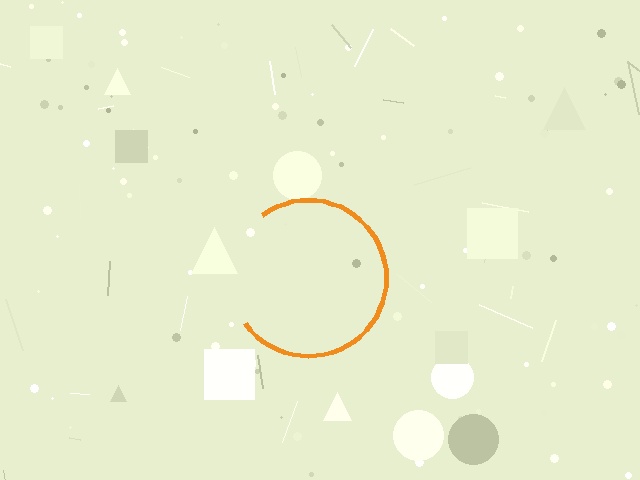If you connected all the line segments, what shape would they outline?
They would outline a circle.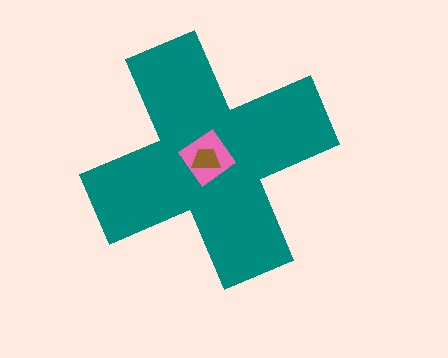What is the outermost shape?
The teal cross.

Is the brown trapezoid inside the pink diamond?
Yes.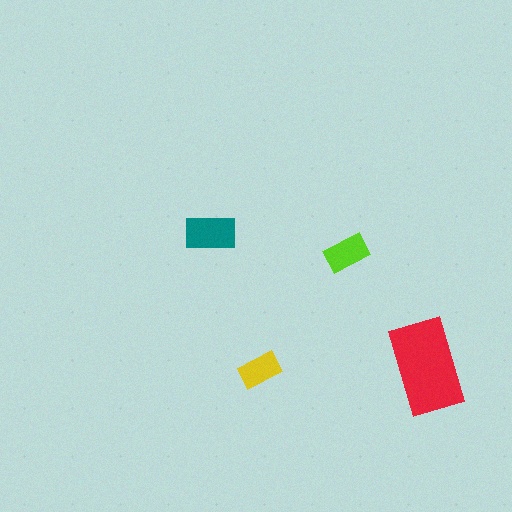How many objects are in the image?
There are 4 objects in the image.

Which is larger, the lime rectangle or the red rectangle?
The red one.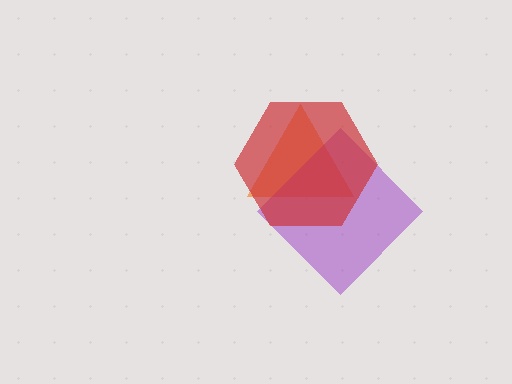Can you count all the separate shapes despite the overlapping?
Yes, there are 3 separate shapes.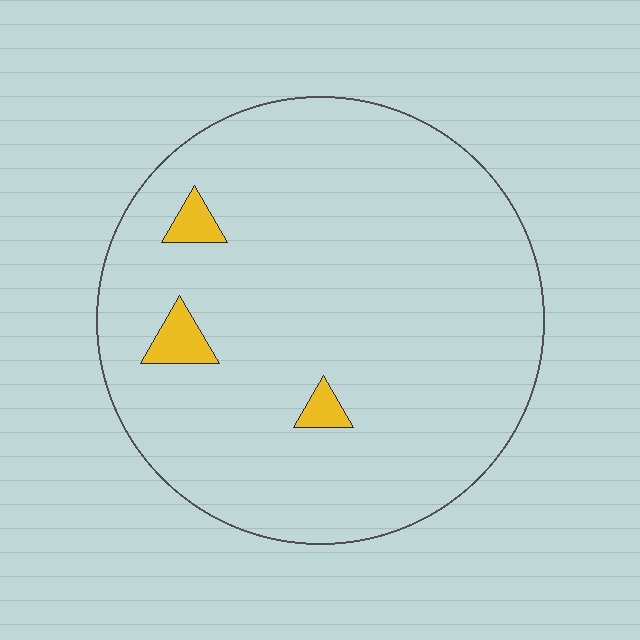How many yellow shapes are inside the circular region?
3.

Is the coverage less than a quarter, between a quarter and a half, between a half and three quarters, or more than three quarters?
Less than a quarter.